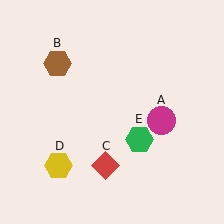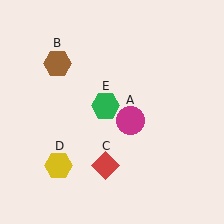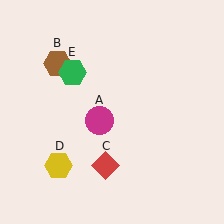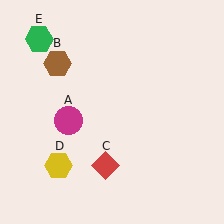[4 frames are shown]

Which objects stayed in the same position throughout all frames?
Brown hexagon (object B) and red diamond (object C) and yellow hexagon (object D) remained stationary.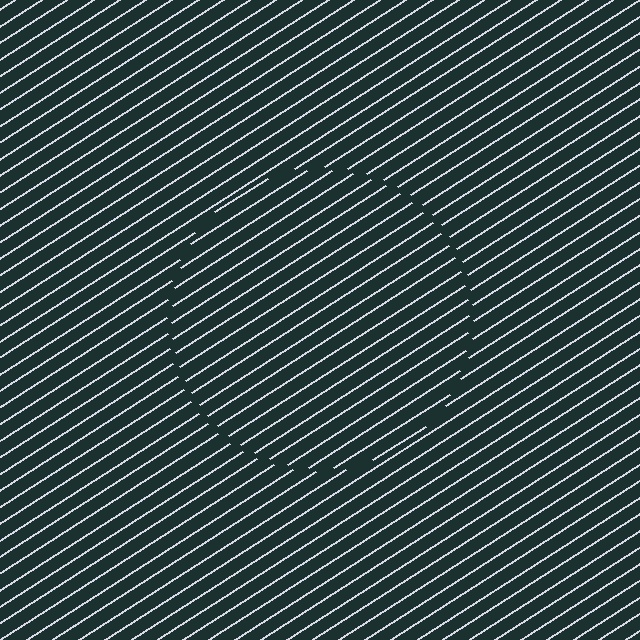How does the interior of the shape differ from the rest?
The interior of the shape contains the same grating, shifted by half a period — the contour is defined by the phase discontinuity where line-ends from the inner and outer gratings abut.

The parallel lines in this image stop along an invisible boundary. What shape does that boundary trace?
An illusory circle. The interior of the shape contains the same grating, shifted by half a period — the contour is defined by the phase discontinuity where line-ends from the inner and outer gratings abut.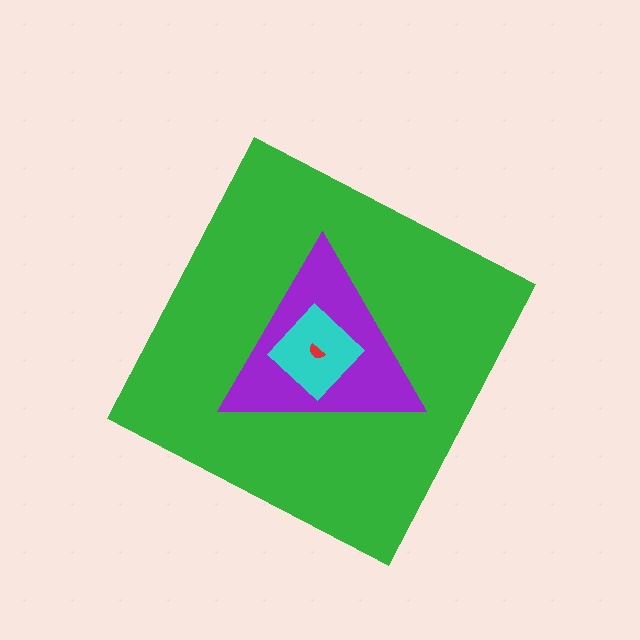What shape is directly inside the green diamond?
The purple triangle.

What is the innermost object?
The red semicircle.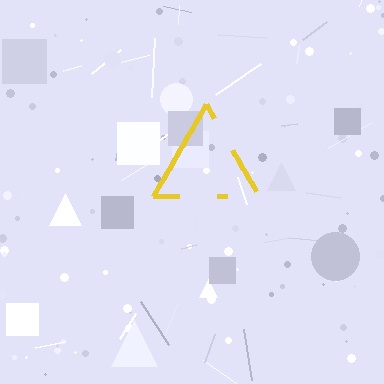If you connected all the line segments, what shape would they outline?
They would outline a triangle.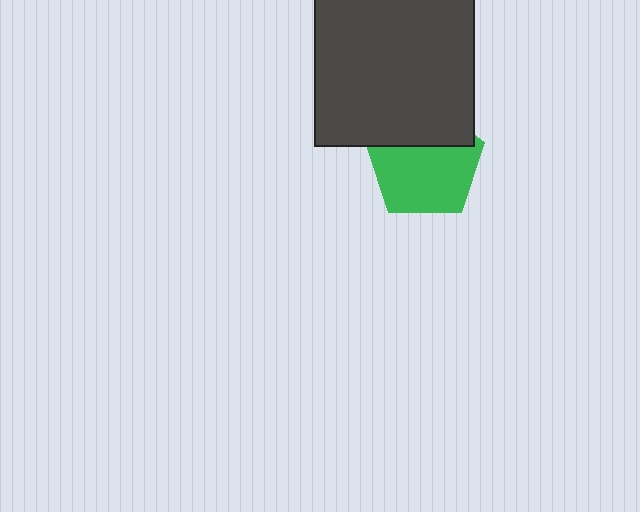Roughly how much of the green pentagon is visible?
Most of it is visible (roughly 67%).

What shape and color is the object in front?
The object in front is a dark gray square.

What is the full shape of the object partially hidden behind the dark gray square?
The partially hidden object is a green pentagon.